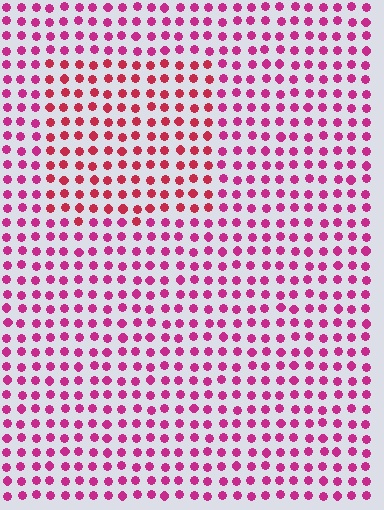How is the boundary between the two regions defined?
The boundary is defined purely by a slight shift in hue (about 25 degrees). Spacing, size, and orientation are identical on both sides.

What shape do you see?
I see a rectangle.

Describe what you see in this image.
The image is filled with small magenta elements in a uniform arrangement. A rectangle-shaped region is visible where the elements are tinted to a slightly different hue, forming a subtle color boundary.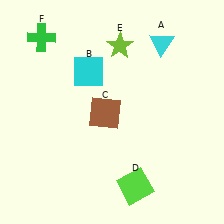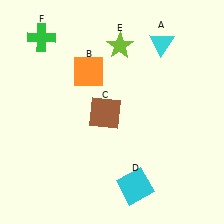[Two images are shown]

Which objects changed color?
B changed from cyan to orange. D changed from lime to cyan.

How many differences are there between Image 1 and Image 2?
There are 2 differences between the two images.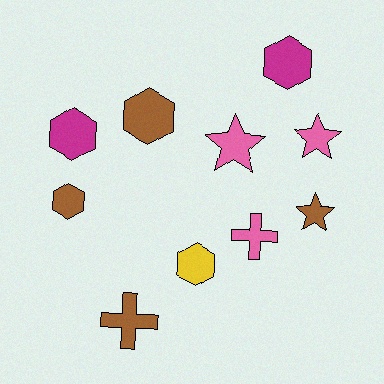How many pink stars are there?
There are 2 pink stars.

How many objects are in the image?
There are 10 objects.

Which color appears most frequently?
Brown, with 4 objects.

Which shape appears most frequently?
Hexagon, with 5 objects.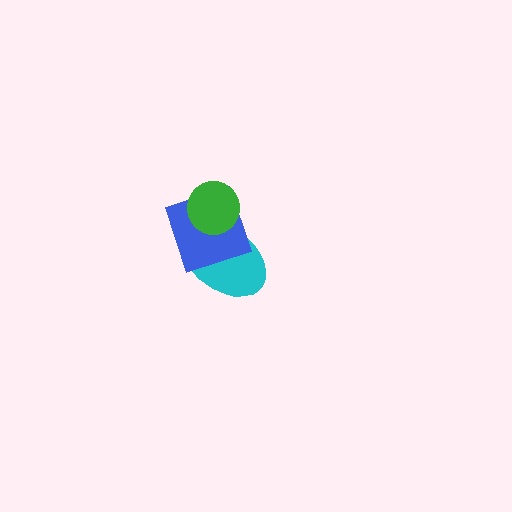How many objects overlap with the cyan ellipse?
2 objects overlap with the cyan ellipse.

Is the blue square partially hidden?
Yes, it is partially covered by another shape.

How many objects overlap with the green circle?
2 objects overlap with the green circle.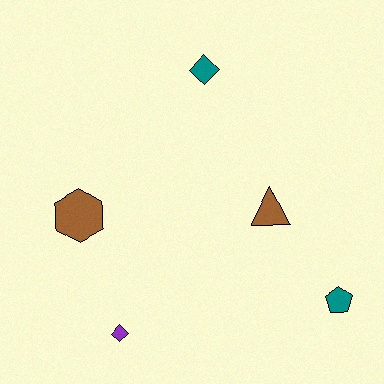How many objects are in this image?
There are 5 objects.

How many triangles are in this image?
There is 1 triangle.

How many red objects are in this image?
There are no red objects.